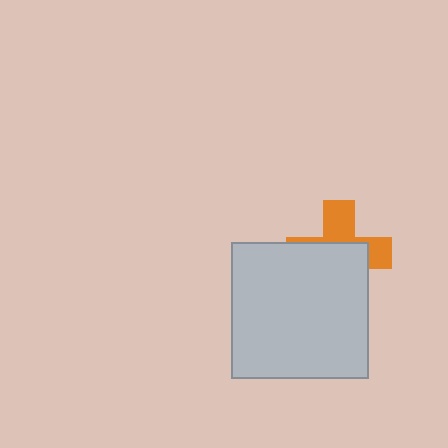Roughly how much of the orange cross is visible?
A small part of it is visible (roughly 39%).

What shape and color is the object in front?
The object in front is a light gray square.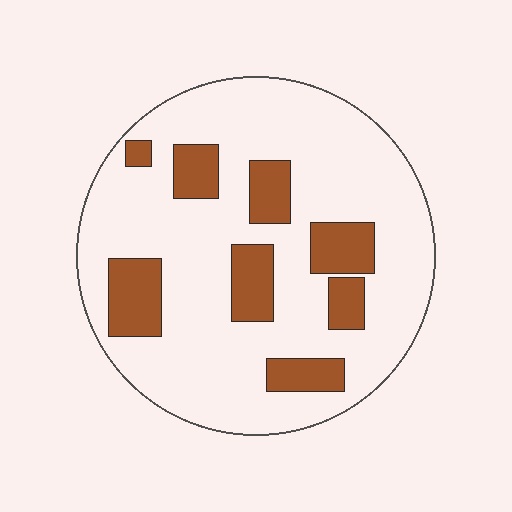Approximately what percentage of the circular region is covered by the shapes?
Approximately 20%.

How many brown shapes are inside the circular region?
8.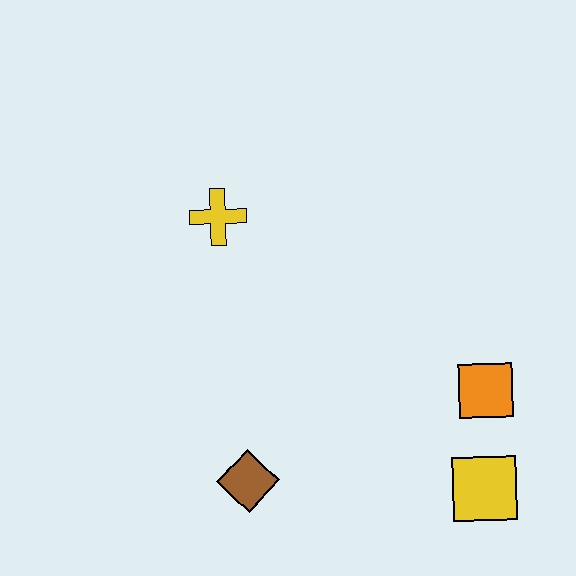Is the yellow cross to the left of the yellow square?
Yes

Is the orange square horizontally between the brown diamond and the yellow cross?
No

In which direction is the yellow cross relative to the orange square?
The yellow cross is to the left of the orange square.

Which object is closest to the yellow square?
The orange square is closest to the yellow square.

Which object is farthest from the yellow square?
The yellow cross is farthest from the yellow square.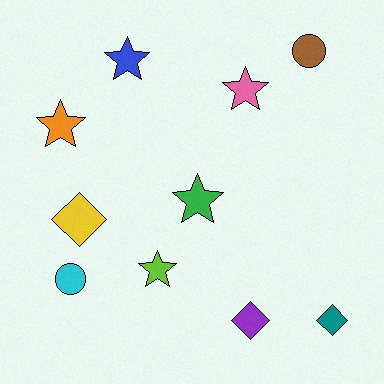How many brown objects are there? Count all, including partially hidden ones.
There is 1 brown object.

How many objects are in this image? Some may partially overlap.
There are 10 objects.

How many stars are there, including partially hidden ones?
There are 5 stars.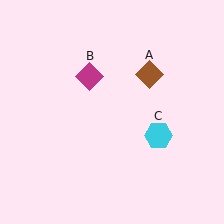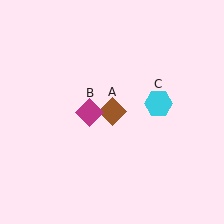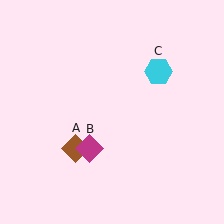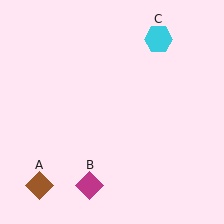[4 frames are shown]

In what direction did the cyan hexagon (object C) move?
The cyan hexagon (object C) moved up.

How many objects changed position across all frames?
3 objects changed position: brown diamond (object A), magenta diamond (object B), cyan hexagon (object C).